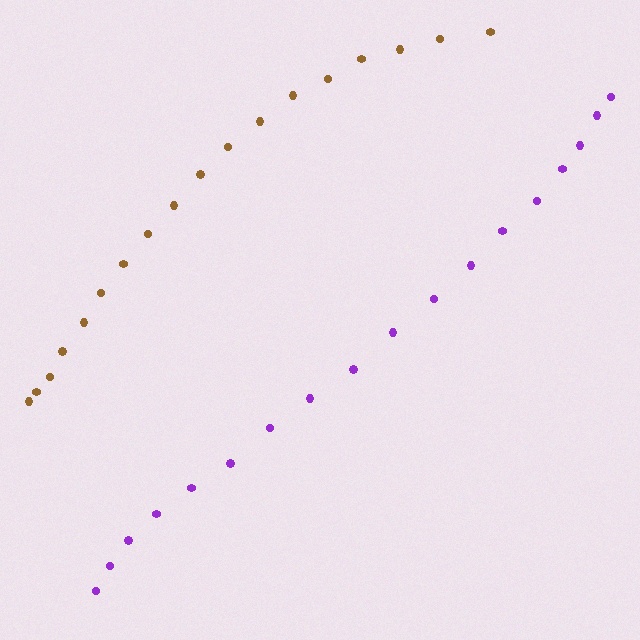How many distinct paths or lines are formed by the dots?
There are 2 distinct paths.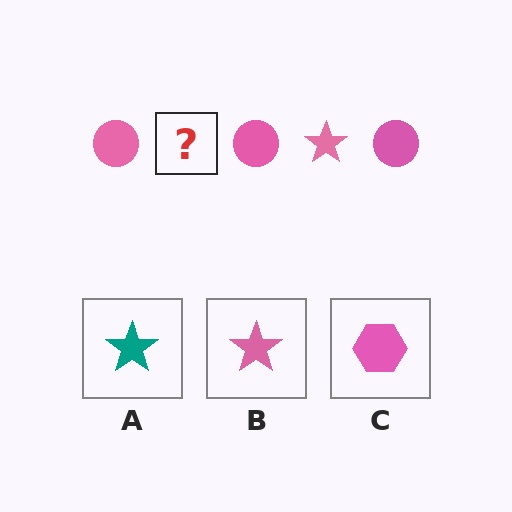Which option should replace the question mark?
Option B.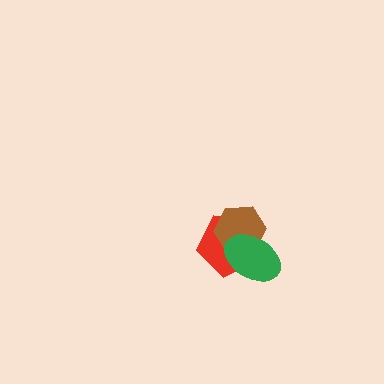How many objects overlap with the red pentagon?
2 objects overlap with the red pentagon.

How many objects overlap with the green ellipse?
2 objects overlap with the green ellipse.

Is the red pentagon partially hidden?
Yes, it is partially covered by another shape.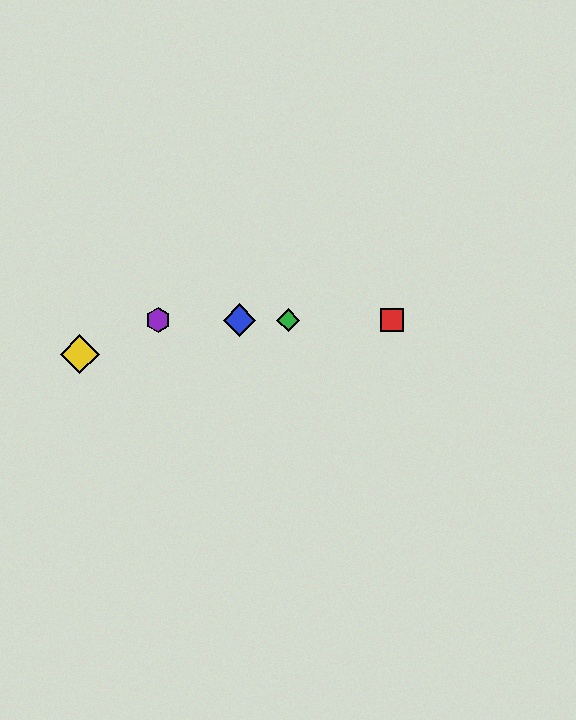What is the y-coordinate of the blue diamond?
The blue diamond is at y≈320.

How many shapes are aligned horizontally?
4 shapes (the red square, the blue diamond, the green diamond, the purple hexagon) are aligned horizontally.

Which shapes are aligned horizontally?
The red square, the blue diamond, the green diamond, the purple hexagon are aligned horizontally.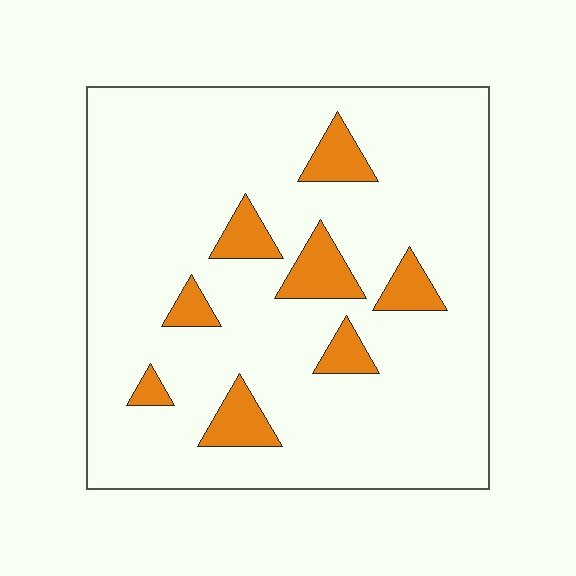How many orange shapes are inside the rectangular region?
8.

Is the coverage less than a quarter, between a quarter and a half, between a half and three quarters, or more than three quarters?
Less than a quarter.